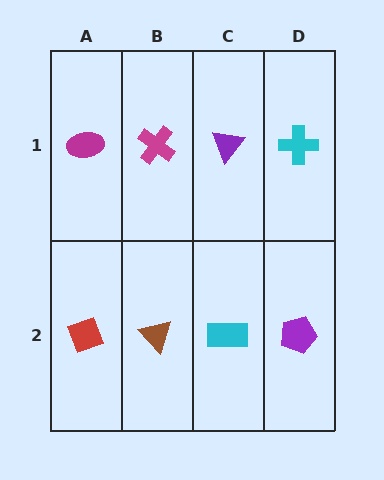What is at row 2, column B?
A brown triangle.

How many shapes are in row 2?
4 shapes.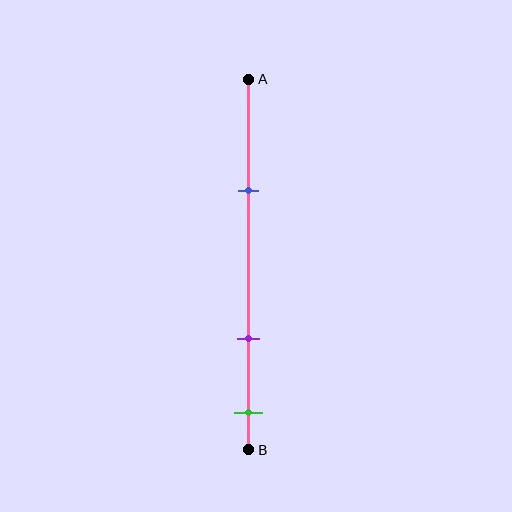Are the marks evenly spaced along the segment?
No, the marks are not evenly spaced.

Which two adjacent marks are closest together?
The purple and green marks are the closest adjacent pair.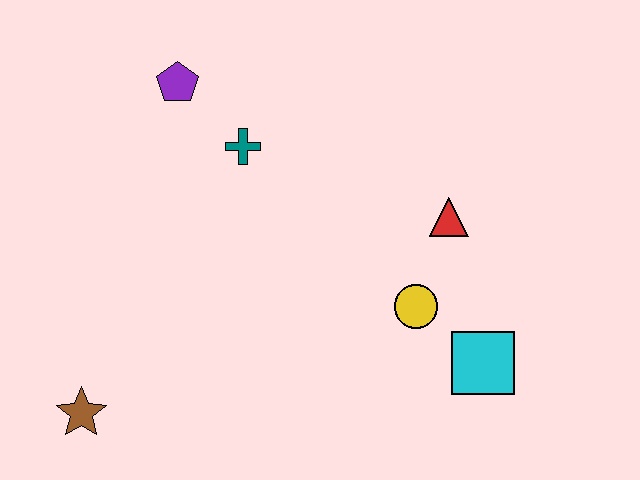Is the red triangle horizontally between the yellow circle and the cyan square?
Yes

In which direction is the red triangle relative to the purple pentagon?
The red triangle is to the right of the purple pentagon.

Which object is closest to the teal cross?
The purple pentagon is closest to the teal cross.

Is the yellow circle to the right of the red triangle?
No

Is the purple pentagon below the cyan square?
No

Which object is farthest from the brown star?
The red triangle is farthest from the brown star.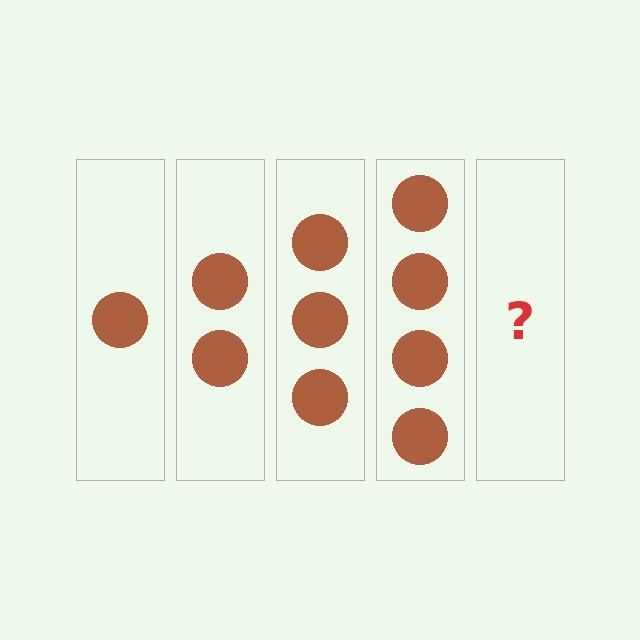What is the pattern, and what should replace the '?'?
The pattern is that each step adds one more circle. The '?' should be 5 circles.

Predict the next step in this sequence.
The next step is 5 circles.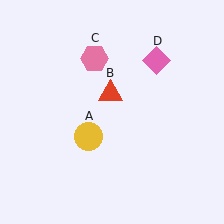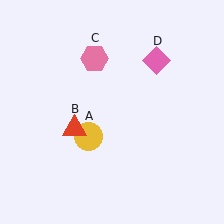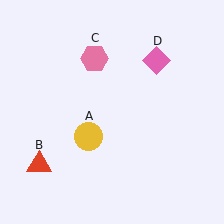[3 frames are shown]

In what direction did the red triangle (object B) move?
The red triangle (object B) moved down and to the left.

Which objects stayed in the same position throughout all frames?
Yellow circle (object A) and pink hexagon (object C) and pink diamond (object D) remained stationary.